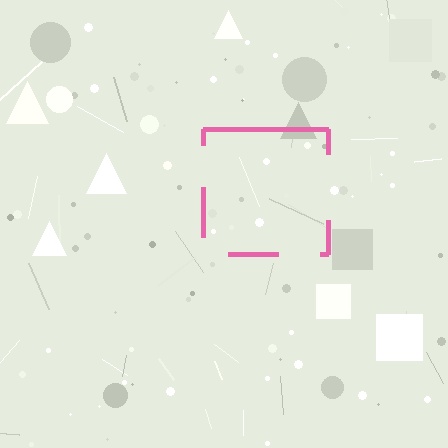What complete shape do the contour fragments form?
The contour fragments form a square.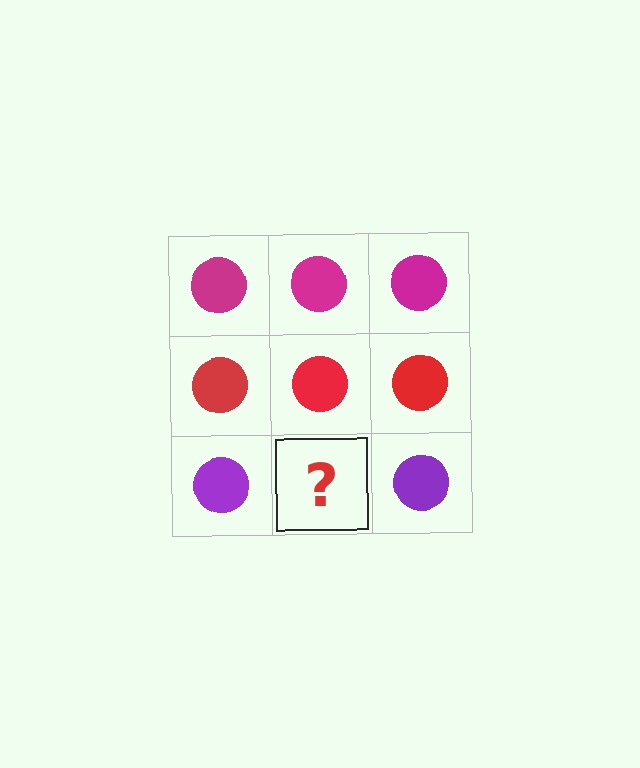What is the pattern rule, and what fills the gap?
The rule is that each row has a consistent color. The gap should be filled with a purple circle.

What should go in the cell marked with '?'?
The missing cell should contain a purple circle.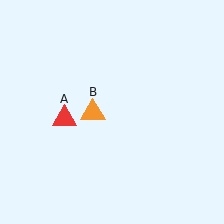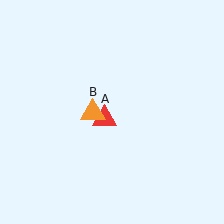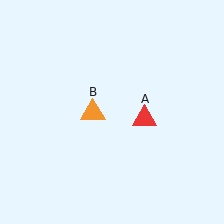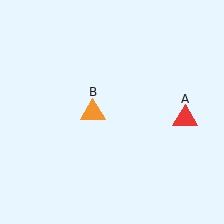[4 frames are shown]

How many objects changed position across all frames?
1 object changed position: red triangle (object A).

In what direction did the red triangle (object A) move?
The red triangle (object A) moved right.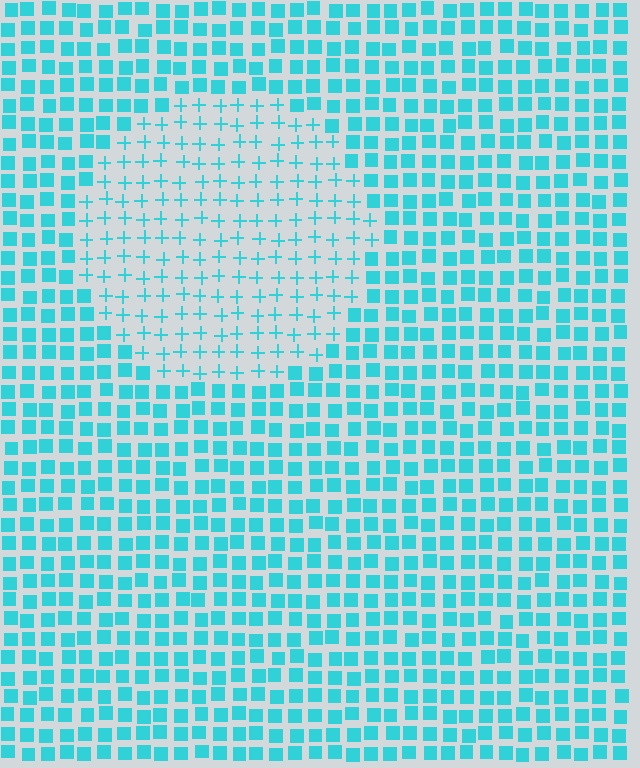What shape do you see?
I see a circle.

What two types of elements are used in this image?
The image uses plus signs inside the circle region and squares outside it.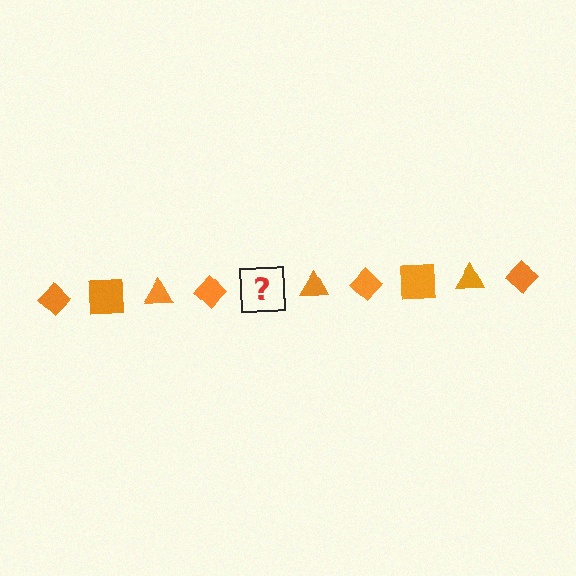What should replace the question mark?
The question mark should be replaced with an orange square.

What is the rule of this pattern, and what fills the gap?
The rule is that the pattern cycles through diamond, square, triangle shapes in orange. The gap should be filled with an orange square.